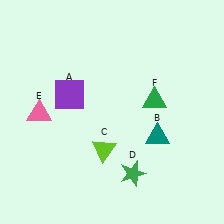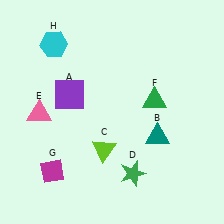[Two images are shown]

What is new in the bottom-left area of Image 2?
A magenta diamond (G) was added in the bottom-left area of Image 2.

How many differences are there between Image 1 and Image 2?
There are 2 differences between the two images.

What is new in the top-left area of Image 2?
A cyan hexagon (H) was added in the top-left area of Image 2.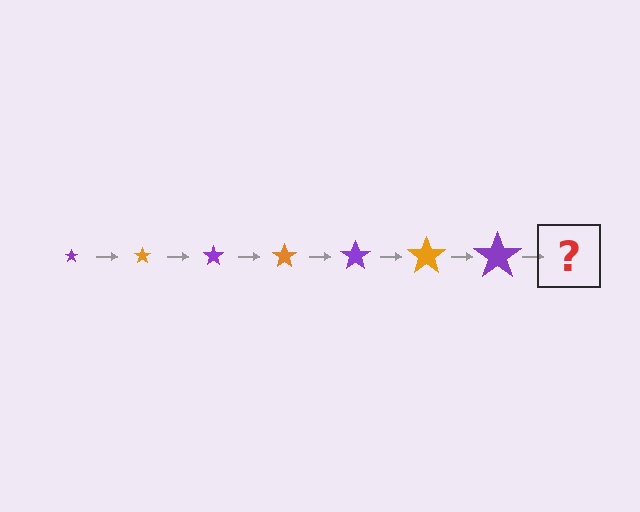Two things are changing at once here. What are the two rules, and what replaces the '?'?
The two rules are that the star grows larger each step and the color cycles through purple and orange. The '?' should be an orange star, larger than the previous one.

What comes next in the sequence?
The next element should be an orange star, larger than the previous one.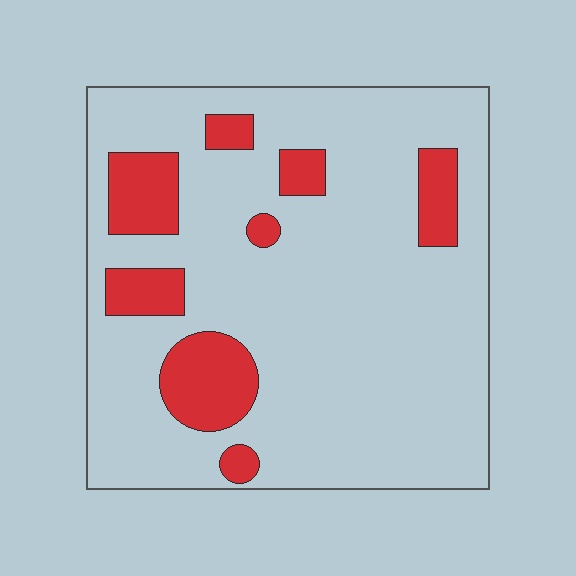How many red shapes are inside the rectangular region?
8.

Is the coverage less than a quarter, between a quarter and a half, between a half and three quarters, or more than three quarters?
Less than a quarter.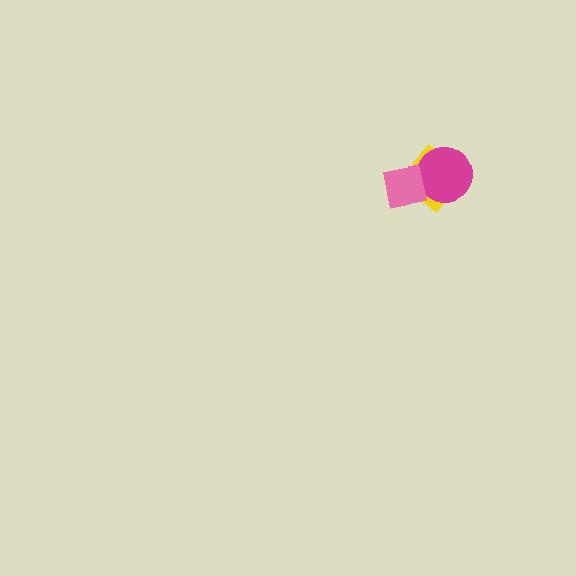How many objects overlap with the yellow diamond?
2 objects overlap with the yellow diamond.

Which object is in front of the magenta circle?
The pink square is in front of the magenta circle.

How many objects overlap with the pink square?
2 objects overlap with the pink square.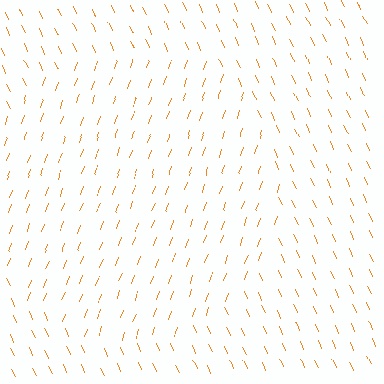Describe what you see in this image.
The image is filled with small orange line segments. A circle region in the image has lines oriented differently from the surrounding lines, creating a visible texture boundary.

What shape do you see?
I see a circle.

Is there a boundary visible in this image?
Yes, there is a texture boundary formed by a change in line orientation.